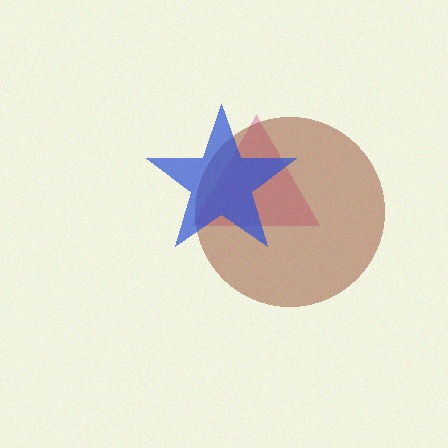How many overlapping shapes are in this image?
There are 3 overlapping shapes in the image.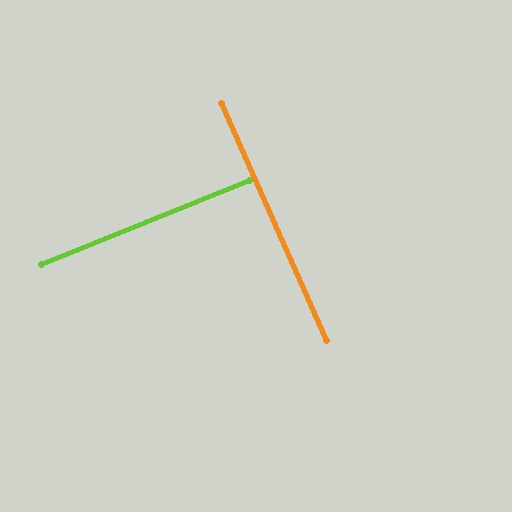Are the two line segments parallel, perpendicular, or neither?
Perpendicular — they meet at approximately 88°.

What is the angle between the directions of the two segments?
Approximately 88 degrees.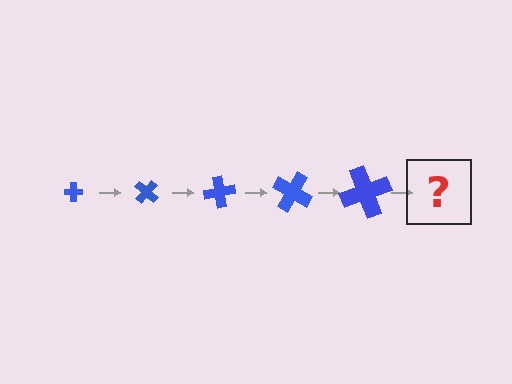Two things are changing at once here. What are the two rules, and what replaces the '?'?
The two rules are that the cross grows larger each step and it rotates 40 degrees each step. The '?' should be a cross, larger than the previous one and rotated 200 degrees from the start.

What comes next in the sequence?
The next element should be a cross, larger than the previous one and rotated 200 degrees from the start.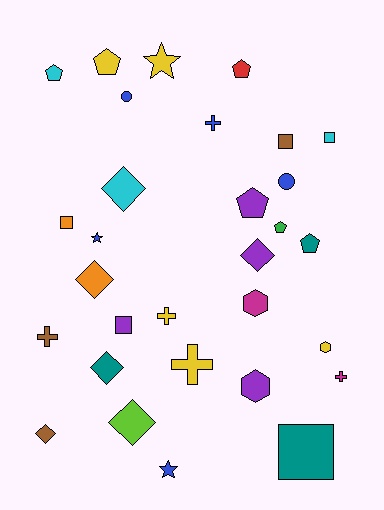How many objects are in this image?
There are 30 objects.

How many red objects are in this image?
There is 1 red object.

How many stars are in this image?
There are 3 stars.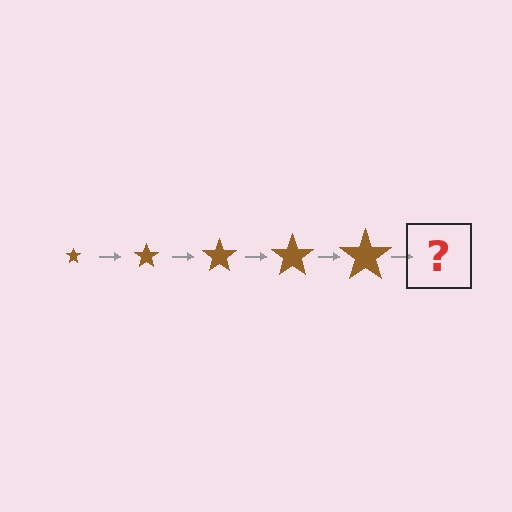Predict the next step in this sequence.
The next step is a brown star, larger than the previous one.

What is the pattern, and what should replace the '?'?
The pattern is that the star gets progressively larger each step. The '?' should be a brown star, larger than the previous one.